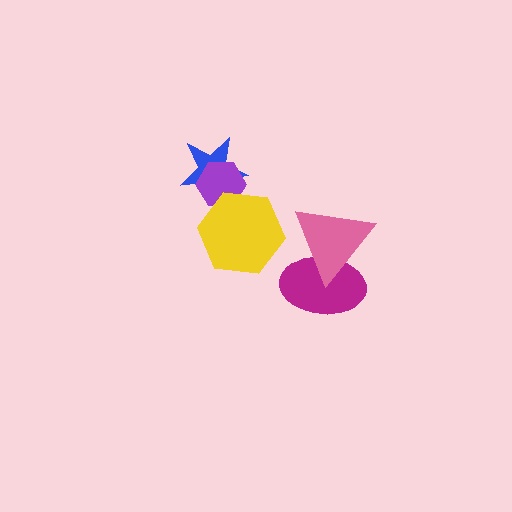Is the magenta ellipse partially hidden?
Yes, it is partially covered by another shape.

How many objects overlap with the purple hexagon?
2 objects overlap with the purple hexagon.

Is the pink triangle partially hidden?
No, no other shape covers it.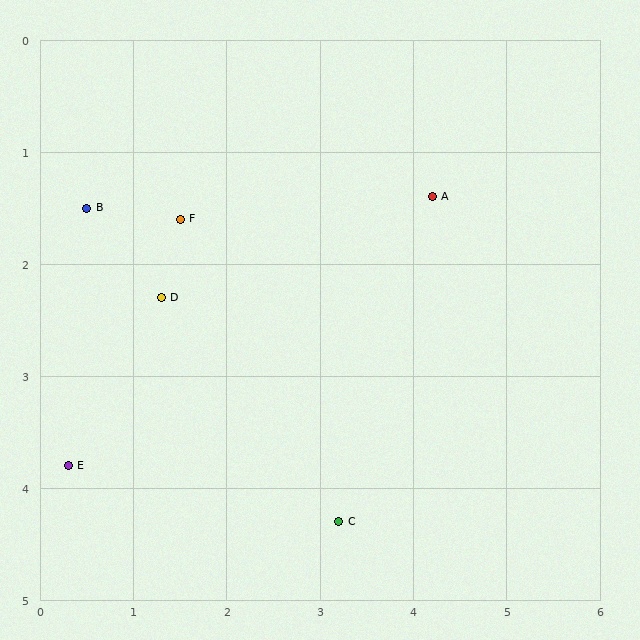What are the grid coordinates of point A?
Point A is at approximately (4.2, 1.4).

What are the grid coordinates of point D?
Point D is at approximately (1.3, 2.3).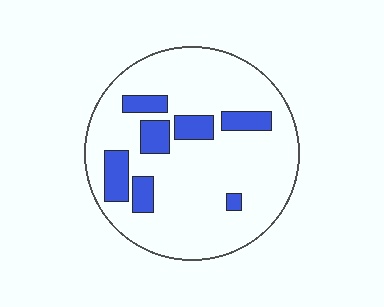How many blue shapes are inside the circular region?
7.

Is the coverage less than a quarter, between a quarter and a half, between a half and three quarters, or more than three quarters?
Less than a quarter.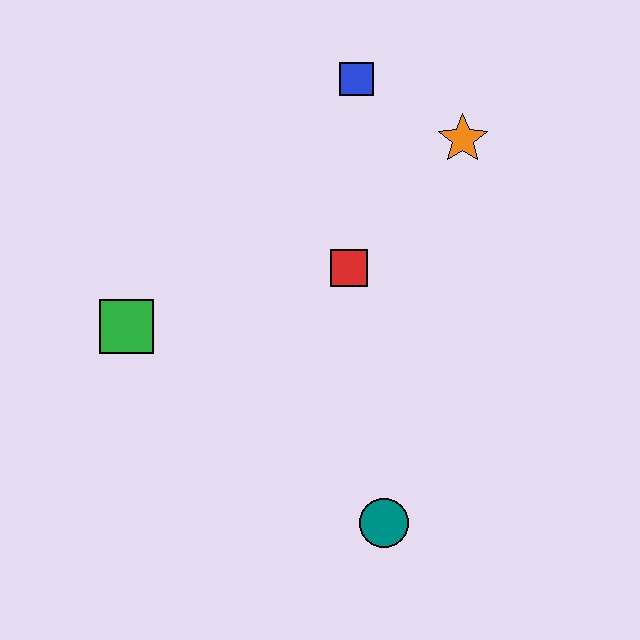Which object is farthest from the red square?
The teal circle is farthest from the red square.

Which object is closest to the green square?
The red square is closest to the green square.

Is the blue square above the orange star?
Yes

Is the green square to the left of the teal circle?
Yes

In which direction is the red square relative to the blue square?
The red square is below the blue square.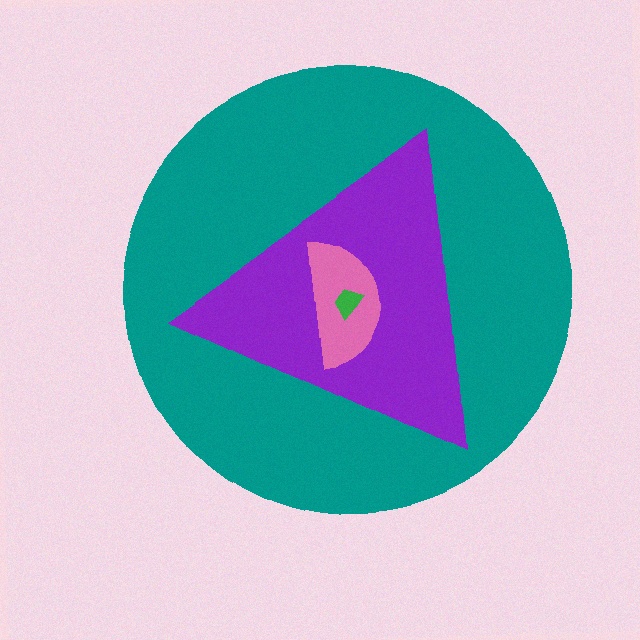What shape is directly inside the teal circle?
The purple triangle.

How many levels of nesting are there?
4.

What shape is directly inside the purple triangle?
The pink semicircle.